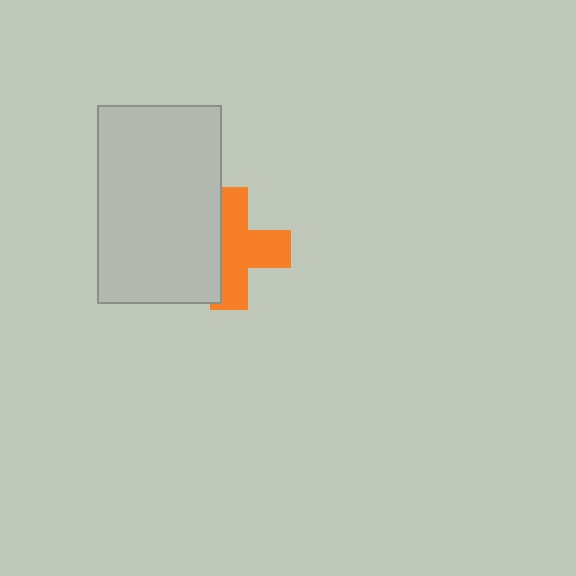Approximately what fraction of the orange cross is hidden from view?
Roughly 38% of the orange cross is hidden behind the light gray rectangle.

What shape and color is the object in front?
The object in front is a light gray rectangle.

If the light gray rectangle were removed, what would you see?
You would see the complete orange cross.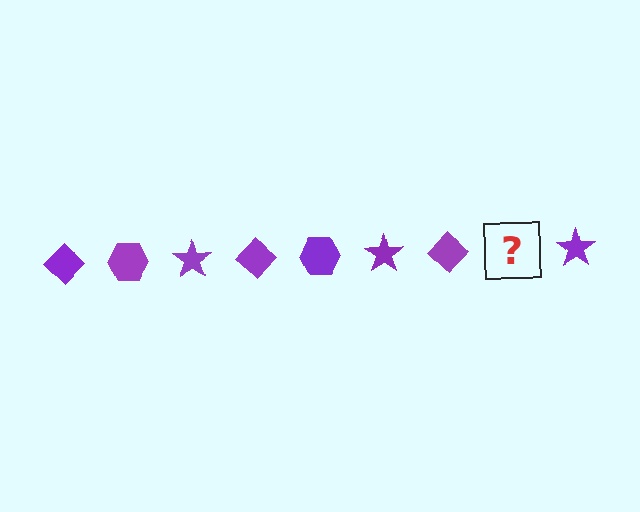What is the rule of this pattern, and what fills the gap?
The rule is that the pattern cycles through diamond, hexagon, star shapes in purple. The gap should be filled with a purple hexagon.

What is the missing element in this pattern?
The missing element is a purple hexagon.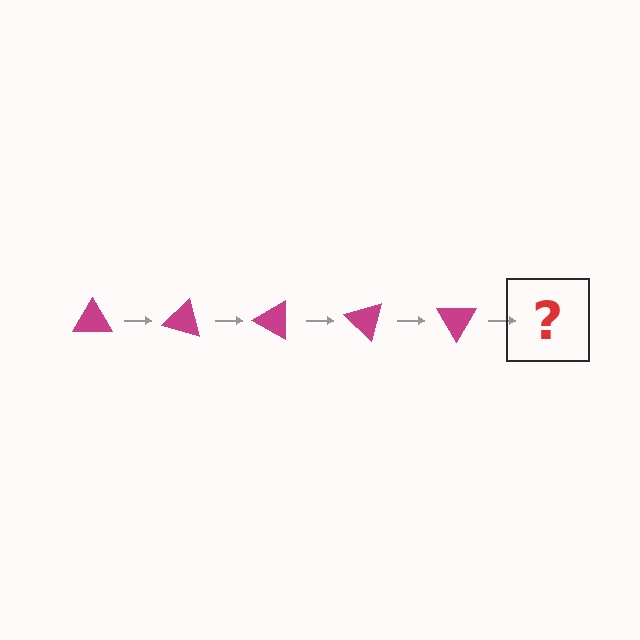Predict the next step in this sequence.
The next step is a magenta triangle rotated 75 degrees.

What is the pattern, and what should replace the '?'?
The pattern is that the triangle rotates 15 degrees each step. The '?' should be a magenta triangle rotated 75 degrees.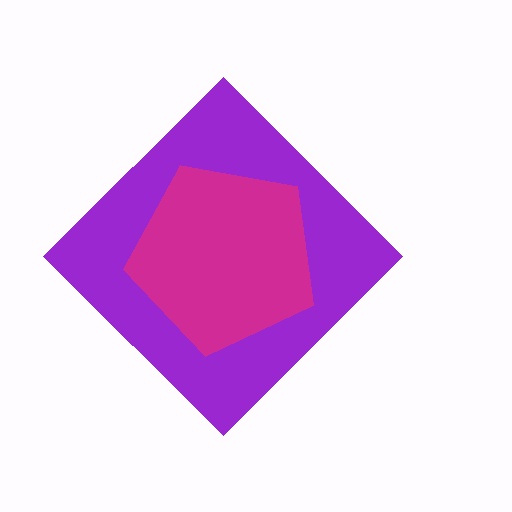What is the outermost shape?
The purple diamond.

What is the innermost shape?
The magenta pentagon.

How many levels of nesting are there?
2.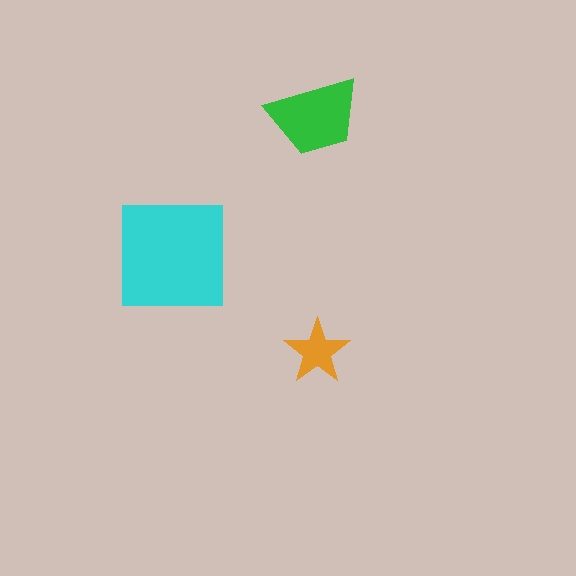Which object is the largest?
The cyan square.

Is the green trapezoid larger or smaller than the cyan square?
Smaller.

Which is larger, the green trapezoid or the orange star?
The green trapezoid.